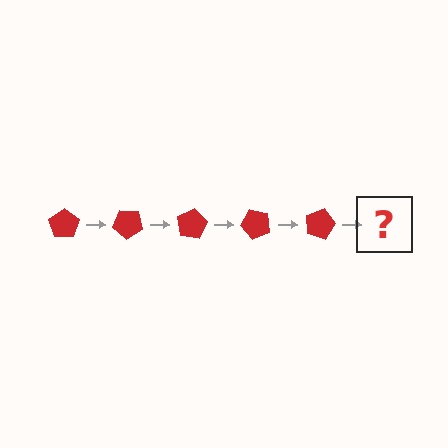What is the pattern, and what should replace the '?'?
The pattern is that the pentagon rotates 40 degrees each step. The '?' should be a red pentagon rotated 200 degrees.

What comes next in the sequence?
The next element should be a red pentagon rotated 200 degrees.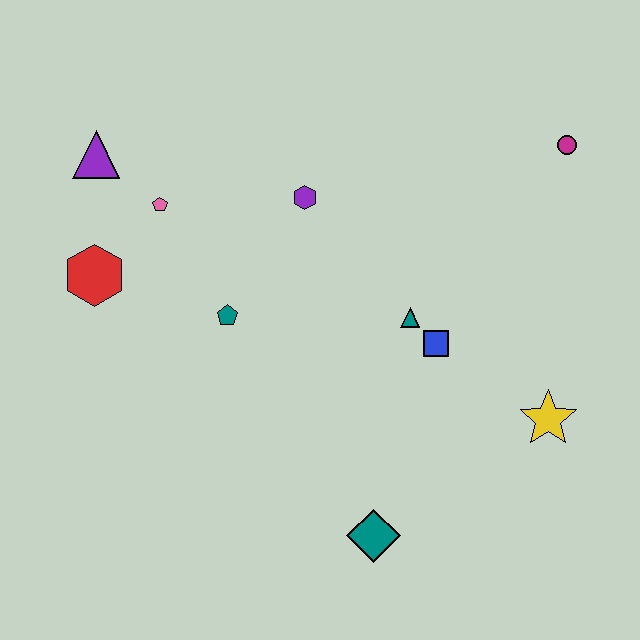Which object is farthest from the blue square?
The purple triangle is farthest from the blue square.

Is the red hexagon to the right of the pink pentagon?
No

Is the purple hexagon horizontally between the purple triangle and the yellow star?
Yes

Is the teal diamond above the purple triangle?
No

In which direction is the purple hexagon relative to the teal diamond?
The purple hexagon is above the teal diamond.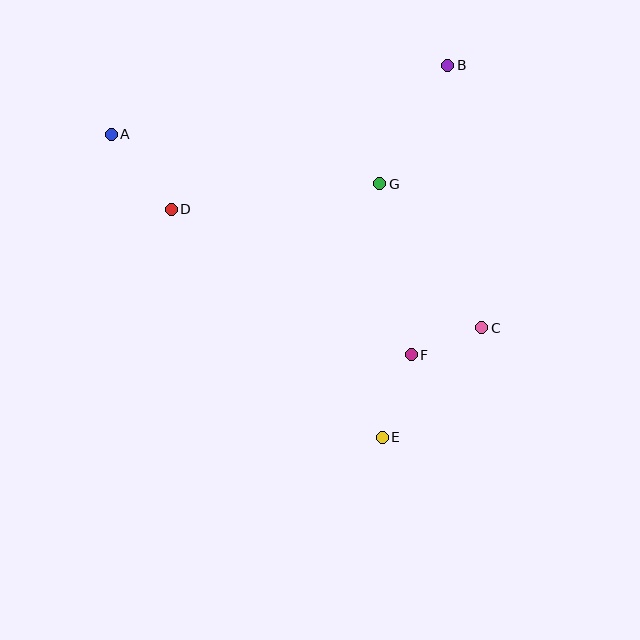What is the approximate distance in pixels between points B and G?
The distance between B and G is approximately 136 pixels.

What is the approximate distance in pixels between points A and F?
The distance between A and F is approximately 372 pixels.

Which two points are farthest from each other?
Points A and C are farthest from each other.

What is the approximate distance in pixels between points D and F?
The distance between D and F is approximately 280 pixels.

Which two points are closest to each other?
Points C and F are closest to each other.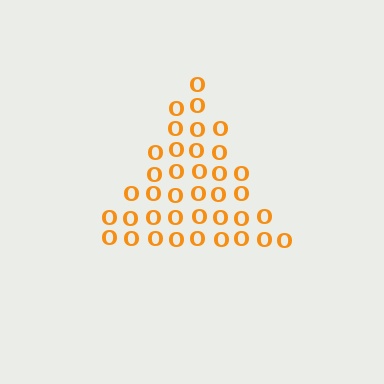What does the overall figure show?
The overall figure shows a triangle.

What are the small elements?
The small elements are letter O's.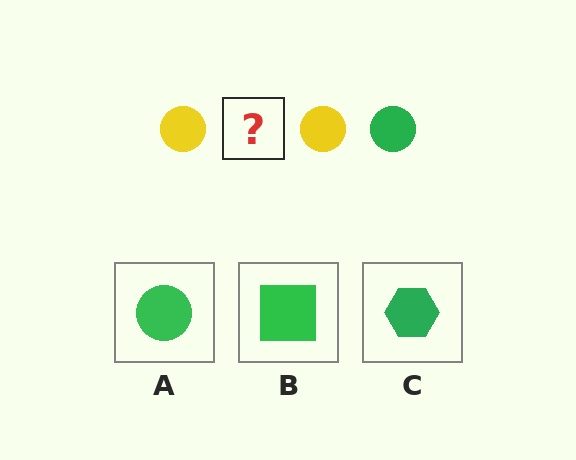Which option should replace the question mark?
Option A.